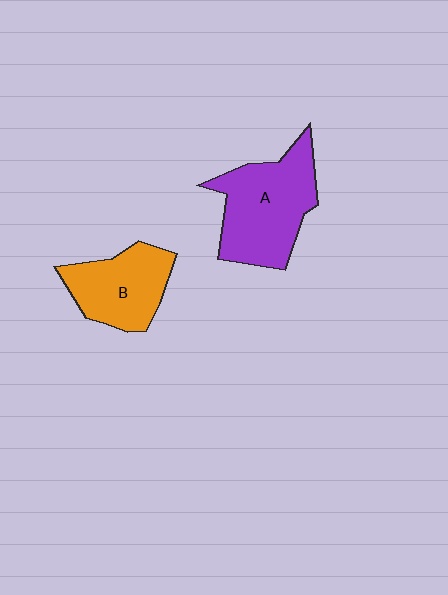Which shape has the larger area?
Shape A (purple).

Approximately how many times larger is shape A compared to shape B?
Approximately 1.4 times.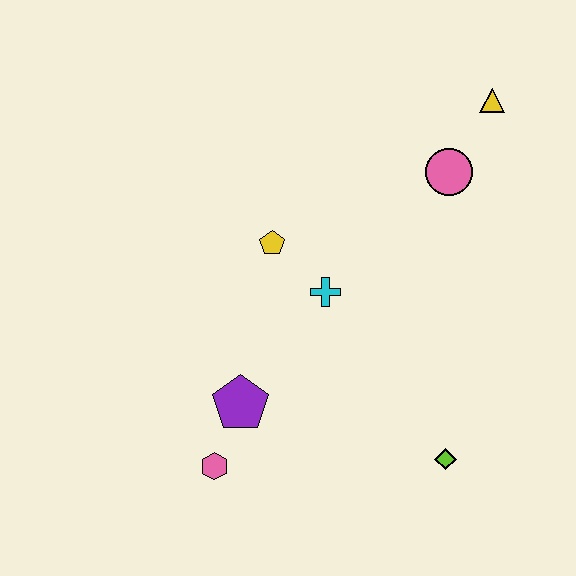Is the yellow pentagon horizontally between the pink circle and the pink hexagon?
Yes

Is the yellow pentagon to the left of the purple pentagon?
No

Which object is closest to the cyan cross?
The yellow pentagon is closest to the cyan cross.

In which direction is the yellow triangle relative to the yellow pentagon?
The yellow triangle is to the right of the yellow pentagon.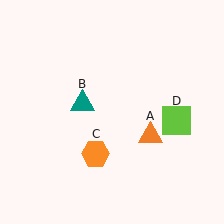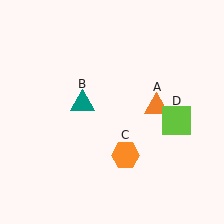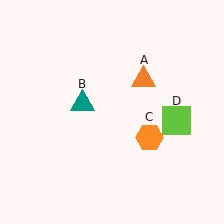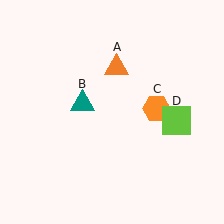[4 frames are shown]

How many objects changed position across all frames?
2 objects changed position: orange triangle (object A), orange hexagon (object C).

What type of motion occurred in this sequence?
The orange triangle (object A), orange hexagon (object C) rotated counterclockwise around the center of the scene.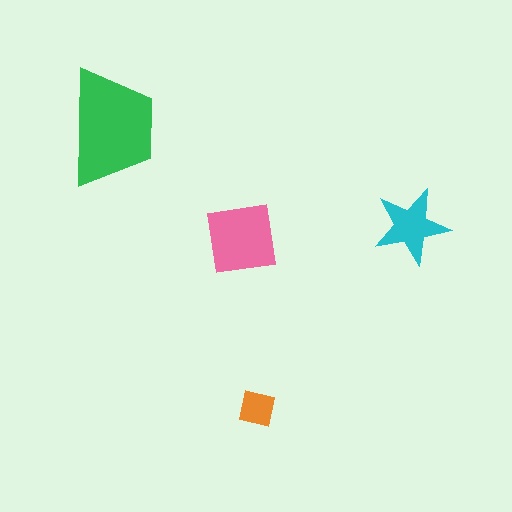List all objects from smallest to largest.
The orange square, the cyan star, the pink square, the green trapezoid.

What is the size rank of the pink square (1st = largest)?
2nd.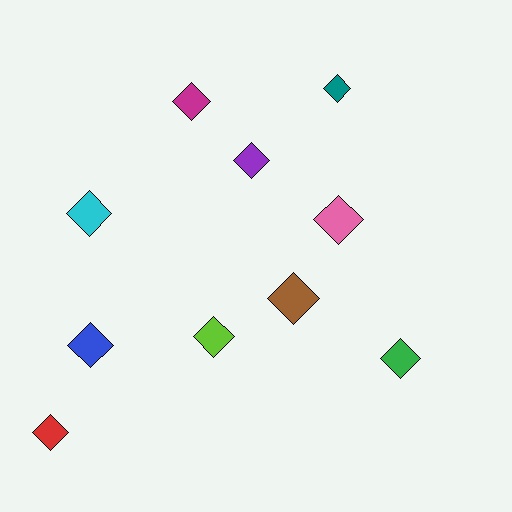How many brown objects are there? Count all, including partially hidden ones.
There is 1 brown object.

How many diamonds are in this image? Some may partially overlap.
There are 10 diamonds.